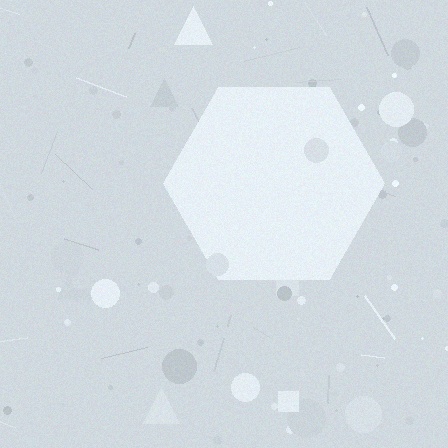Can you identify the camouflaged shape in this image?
The camouflaged shape is a hexagon.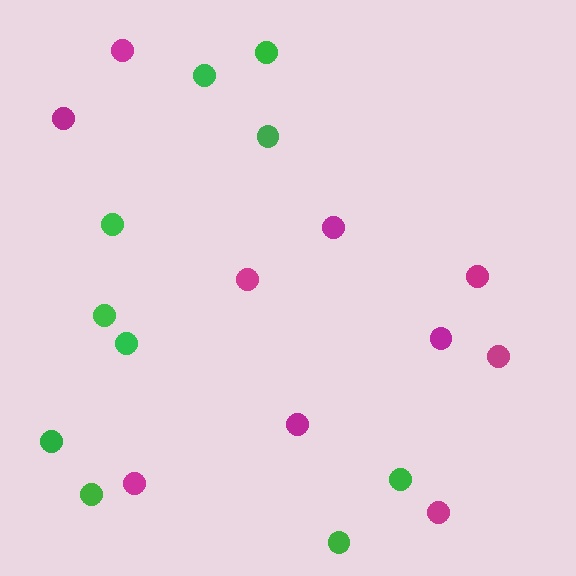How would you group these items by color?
There are 2 groups: one group of green circles (10) and one group of magenta circles (10).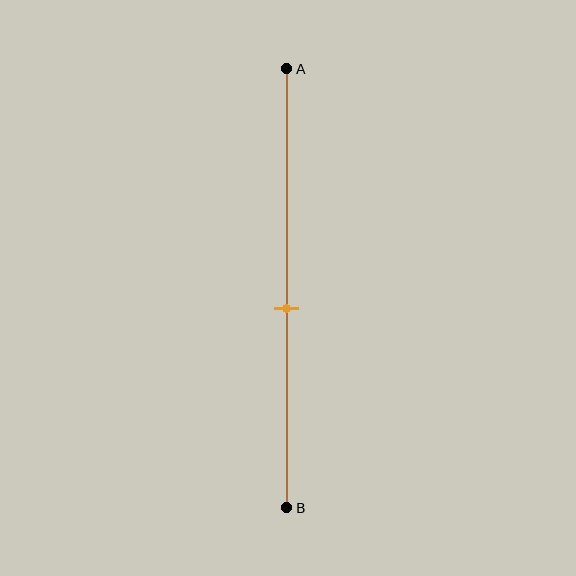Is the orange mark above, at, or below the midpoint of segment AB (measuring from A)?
The orange mark is below the midpoint of segment AB.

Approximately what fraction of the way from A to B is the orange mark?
The orange mark is approximately 55% of the way from A to B.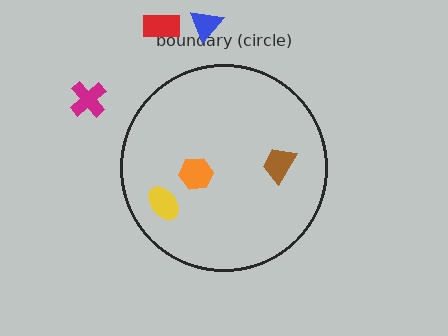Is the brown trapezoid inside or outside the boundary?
Inside.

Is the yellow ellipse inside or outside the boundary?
Inside.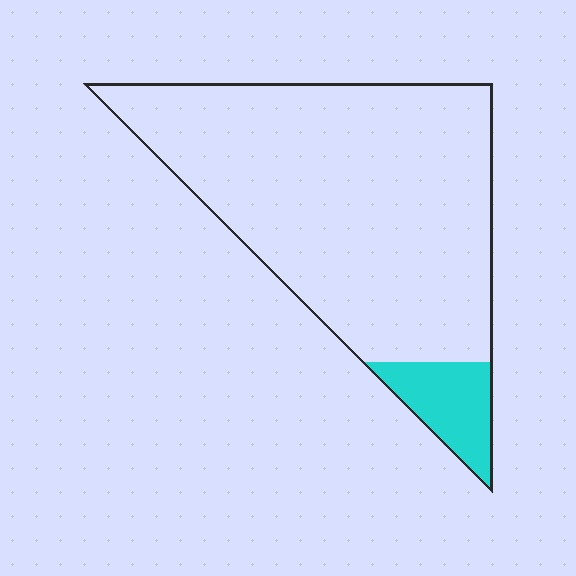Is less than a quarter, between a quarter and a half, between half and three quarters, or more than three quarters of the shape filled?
Less than a quarter.